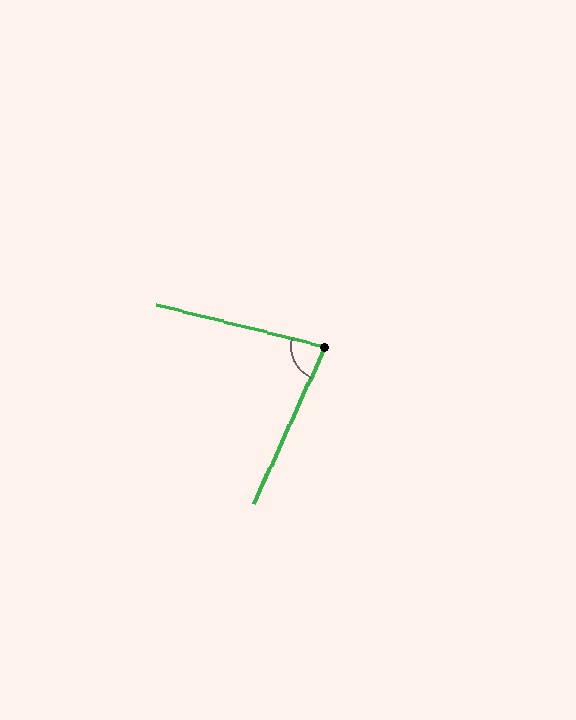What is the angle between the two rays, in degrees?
Approximately 79 degrees.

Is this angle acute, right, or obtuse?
It is acute.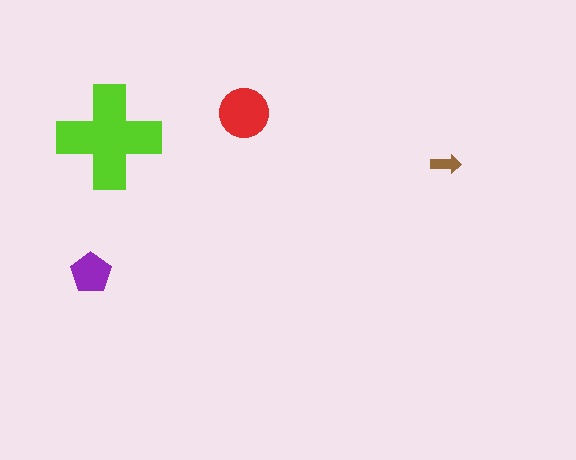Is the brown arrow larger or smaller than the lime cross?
Smaller.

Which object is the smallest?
The brown arrow.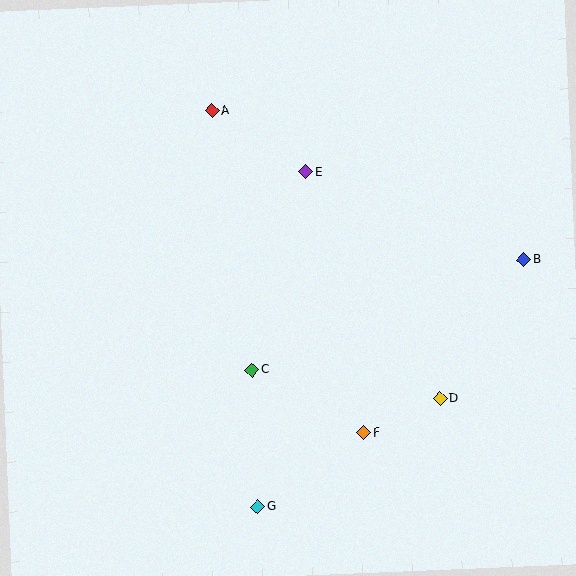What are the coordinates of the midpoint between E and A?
The midpoint between E and A is at (259, 141).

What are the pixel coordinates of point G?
Point G is at (258, 507).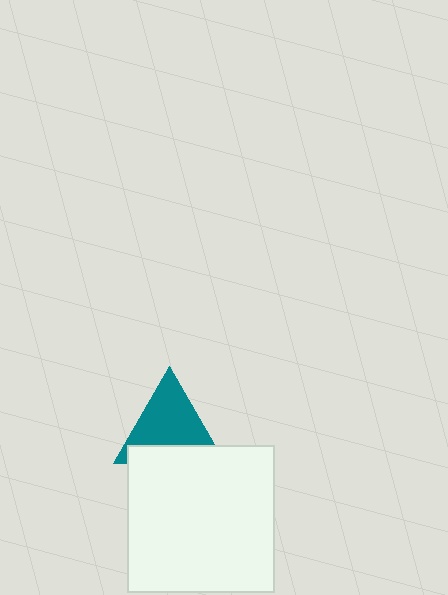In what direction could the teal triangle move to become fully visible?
The teal triangle could move up. That would shift it out from behind the white square entirely.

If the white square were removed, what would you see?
You would see the complete teal triangle.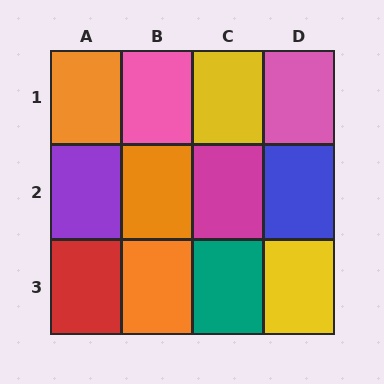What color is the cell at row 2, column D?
Blue.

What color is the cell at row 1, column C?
Yellow.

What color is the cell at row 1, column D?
Pink.